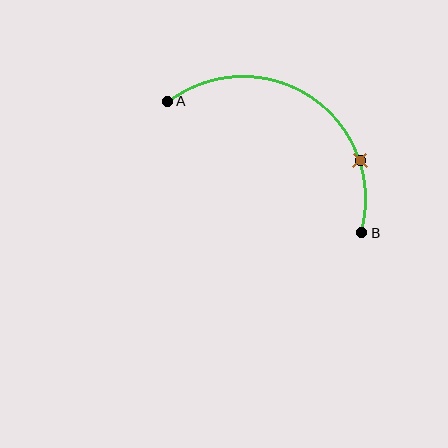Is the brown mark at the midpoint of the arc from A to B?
No. The brown mark lies on the arc but is closer to endpoint B. The arc midpoint would be at the point on the curve equidistant along the arc from both A and B.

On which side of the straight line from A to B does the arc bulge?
The arc bulges above and to the right of the straight line connecting A and B.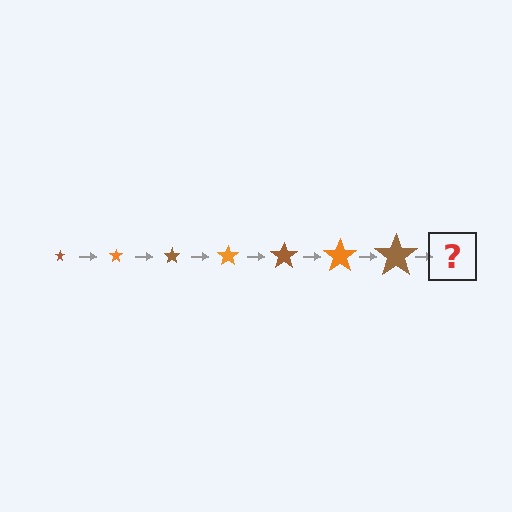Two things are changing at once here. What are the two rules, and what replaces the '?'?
The two rules are that the star grows larger each step and the color cycles through brown and orange. The '?' should be an orange star, larger than the previous one.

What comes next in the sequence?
The next element should be an orange star, larger than the previous one.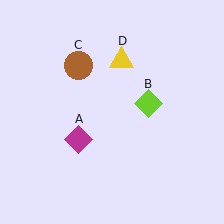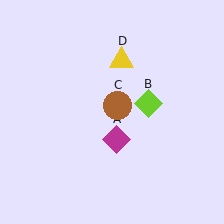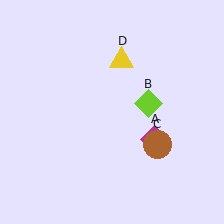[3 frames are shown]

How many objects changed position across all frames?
2 objects changed position: magenta diamond (object A), brown circle (object C).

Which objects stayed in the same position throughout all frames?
Lime diamond (object B) and yellow triangle (object D) remained stationary.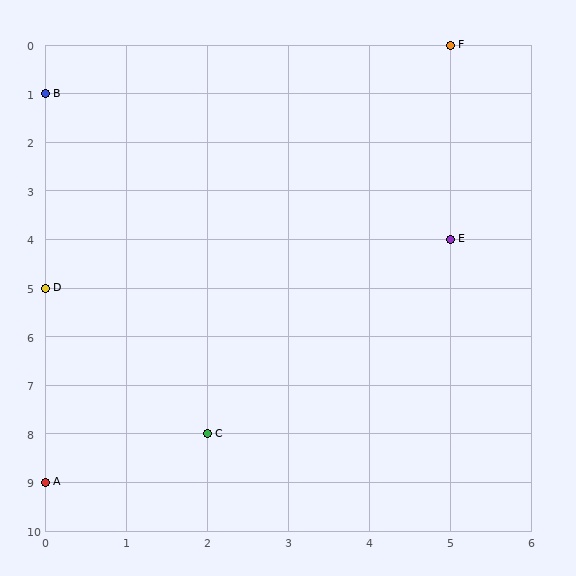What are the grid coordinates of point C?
Point C is at grid coordinates (2, 8).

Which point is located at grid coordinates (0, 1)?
Point B is at (0, 1).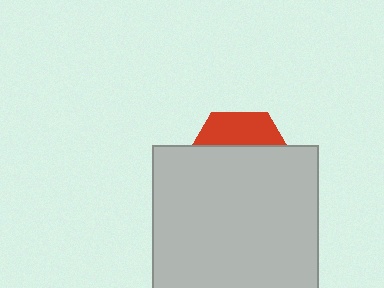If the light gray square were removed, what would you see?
You would see the complete red hexagon.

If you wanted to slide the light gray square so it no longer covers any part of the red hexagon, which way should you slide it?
Slide it down — that is the most direct way to separate the two shapes.